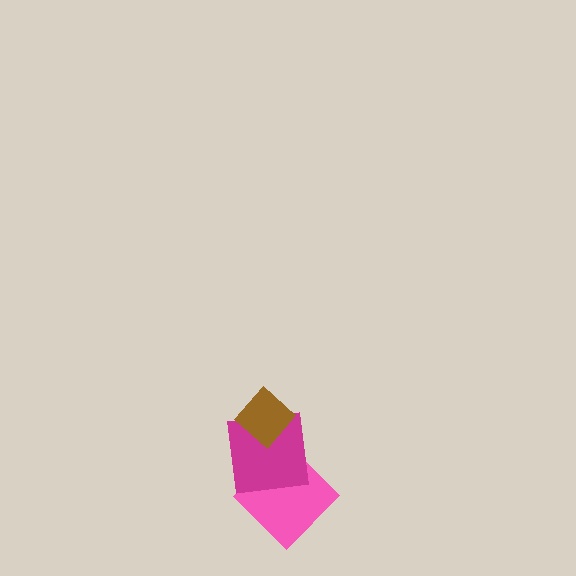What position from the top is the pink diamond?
The pink diamond is 3rd from the top.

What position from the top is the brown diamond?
The brown diamond is 1st from the top.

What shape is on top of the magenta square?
The brown diamond is on top of the magenta square.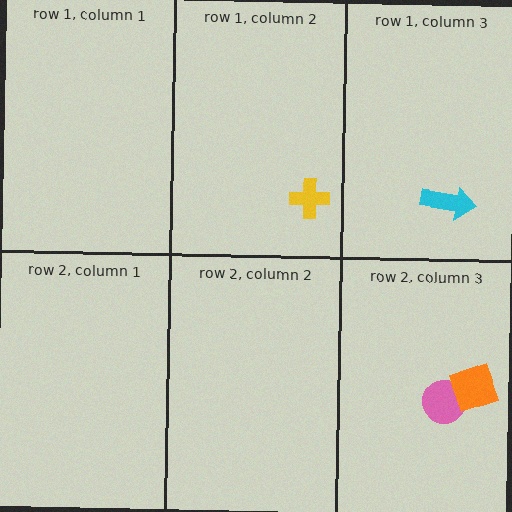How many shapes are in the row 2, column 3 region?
2.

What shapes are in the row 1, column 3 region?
The cyan arrow.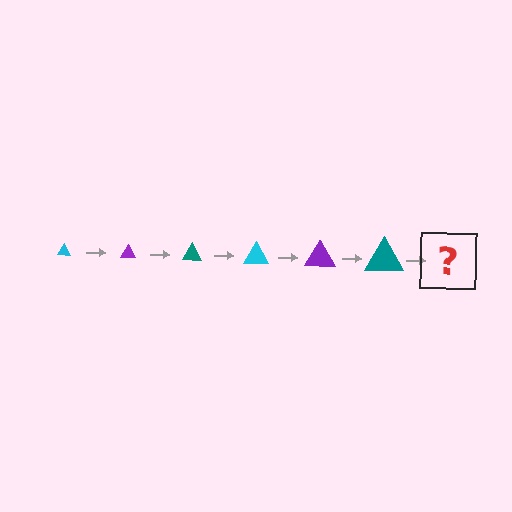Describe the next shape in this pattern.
It should be a cyan triangle, larger than the previous one.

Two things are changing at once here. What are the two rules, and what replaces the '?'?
The two rules are that the triangle grows larger each step and the color cycles through cyan, purple, and teal. The '?' should be a cyan triangle, larger than the previous one.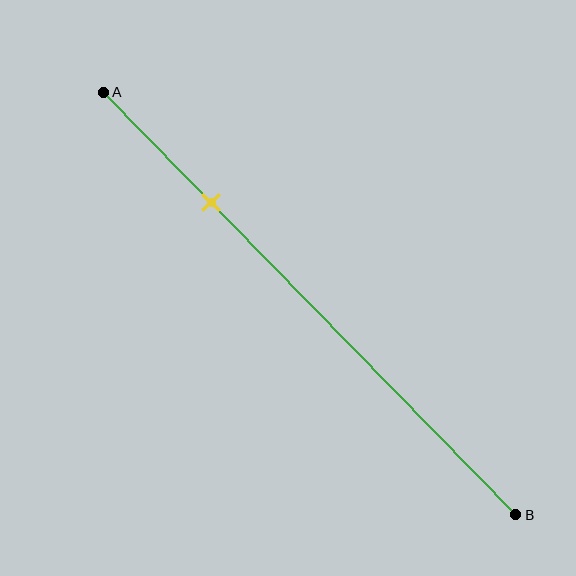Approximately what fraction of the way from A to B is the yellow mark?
The yellow mark is approximately 25% of the way from A to B.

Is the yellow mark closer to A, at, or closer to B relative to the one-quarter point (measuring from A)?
The yellow mark is approximately at the one-quarter point of segment AB.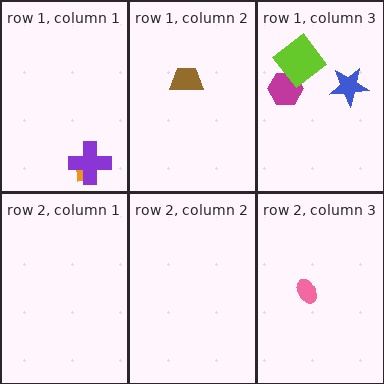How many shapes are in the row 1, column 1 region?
2.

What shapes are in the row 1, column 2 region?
The brown trapezoid.